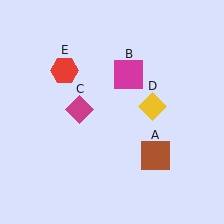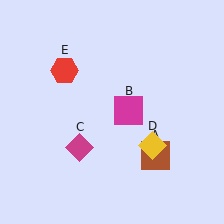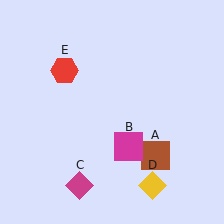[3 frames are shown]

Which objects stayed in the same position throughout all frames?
Brown square (object A) and red hexagon (object E) remained stationary.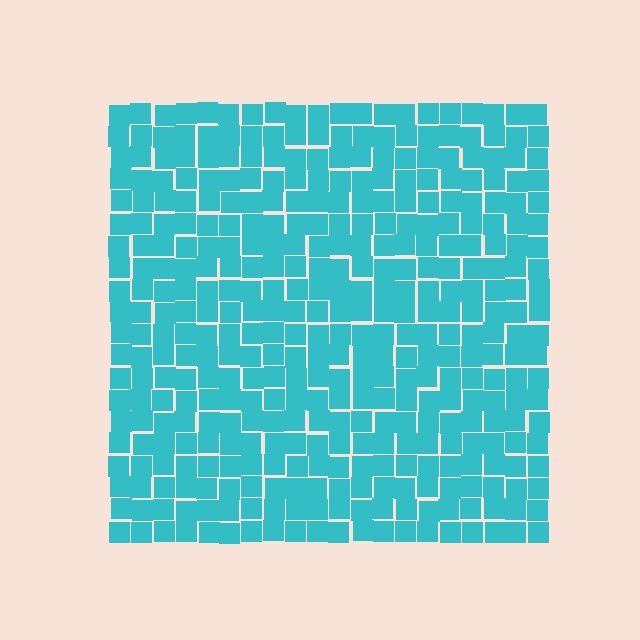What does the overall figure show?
The overall figure shows a square.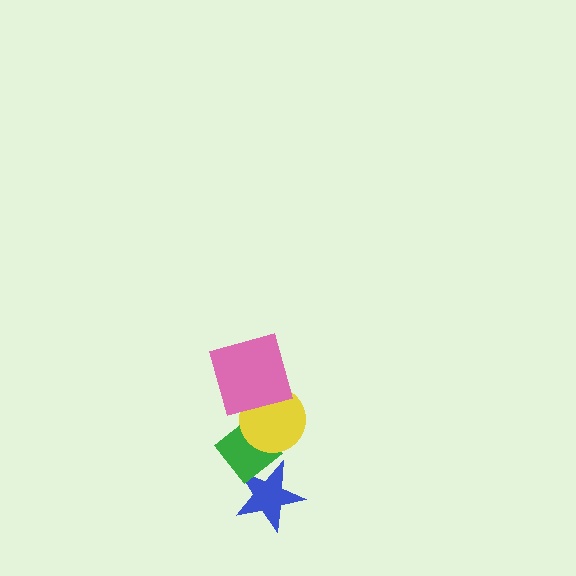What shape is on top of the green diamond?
The yellow circle is on top of the green diamond.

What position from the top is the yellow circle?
The yellow circle is 2nd from the top.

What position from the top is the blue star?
The blue star is 4th from the top.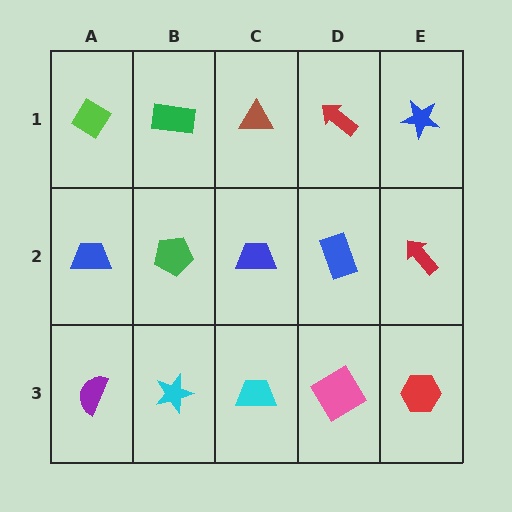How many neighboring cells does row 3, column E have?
2.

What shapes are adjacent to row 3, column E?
A red arrow (row 2, column E), a pink diamond (row 3, column D).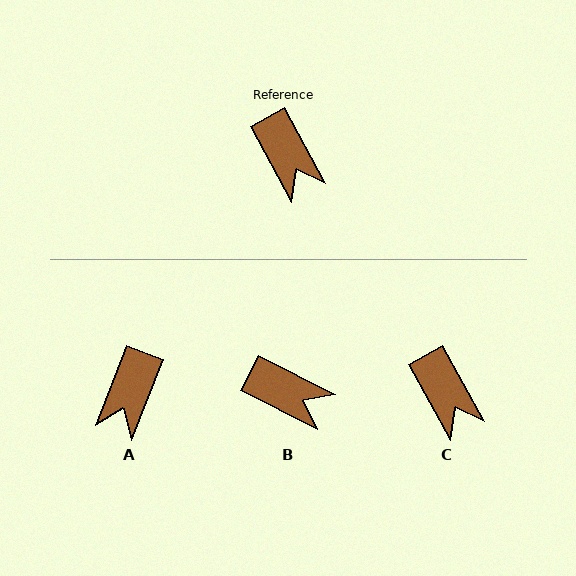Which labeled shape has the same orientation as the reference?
C.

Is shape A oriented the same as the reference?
No, it is off by about 50 degrees.